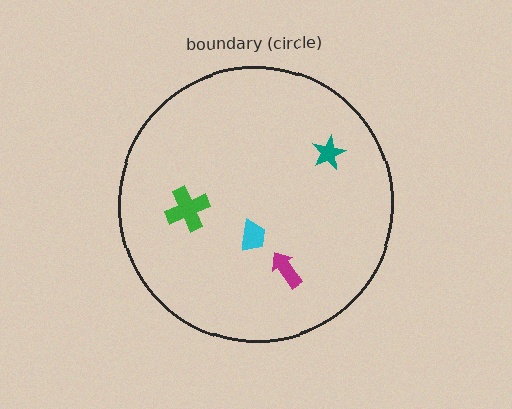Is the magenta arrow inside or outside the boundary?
Inside.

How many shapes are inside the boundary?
4 inside, 0 outside.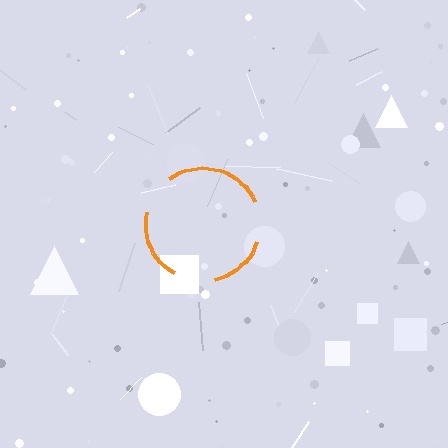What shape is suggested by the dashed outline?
The dashed outline suggests a circle.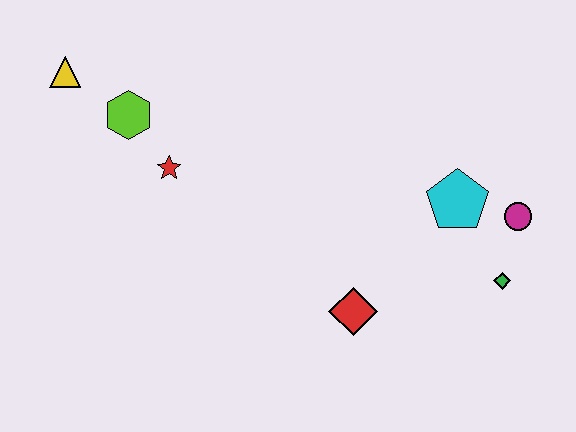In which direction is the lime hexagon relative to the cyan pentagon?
The lime hexagon is to the left of the cyan pentagon.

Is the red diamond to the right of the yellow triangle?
Yes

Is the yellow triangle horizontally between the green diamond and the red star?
No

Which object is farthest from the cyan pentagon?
The yellow triangle is farthest from the cyan pentagon.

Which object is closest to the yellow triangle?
The lime hexagon is closest to the yellow triangle.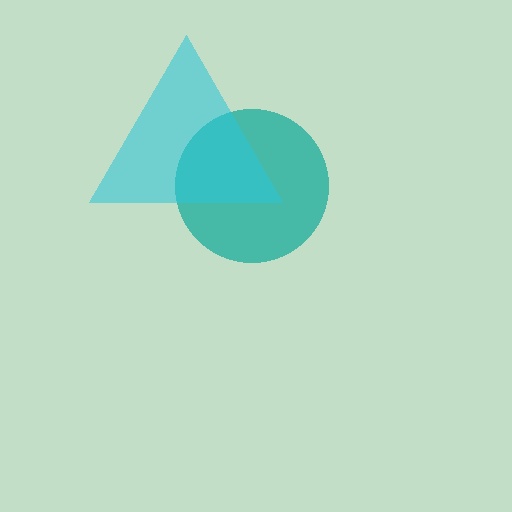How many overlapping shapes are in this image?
There are 2 overlapping shapes in the image.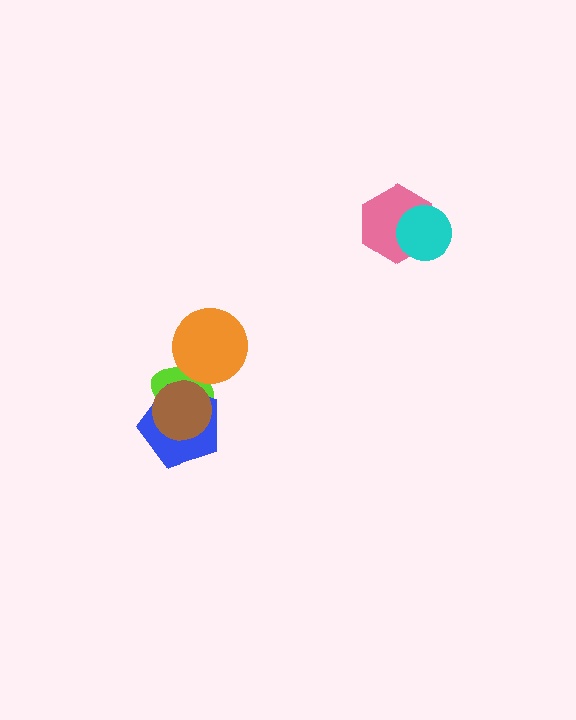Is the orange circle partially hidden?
No, no other shape covers it.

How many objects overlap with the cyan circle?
1 object overlaps with the cyan circle.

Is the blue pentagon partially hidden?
Yes, it is partially covered by another shape.